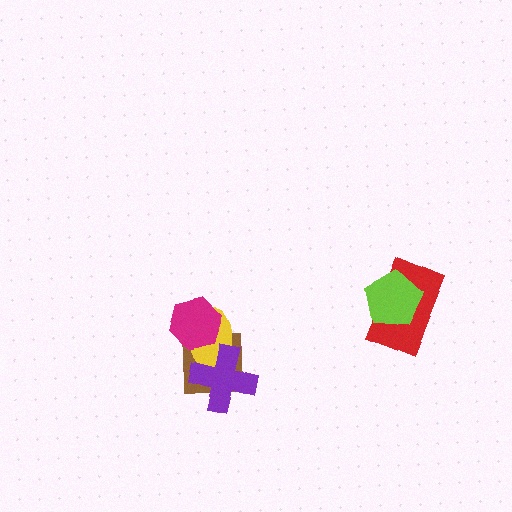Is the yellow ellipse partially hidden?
Yes, it is partially covered by another shape.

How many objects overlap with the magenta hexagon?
2 objects overlap with the magenta hexagon.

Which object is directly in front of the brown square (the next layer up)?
The yellow ellipse is directly in front of the brown square.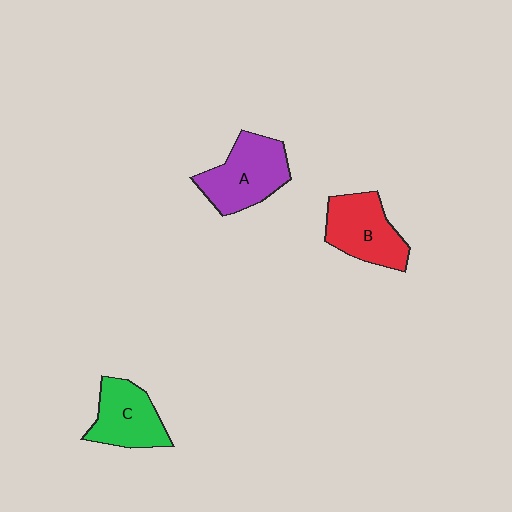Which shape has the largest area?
Shape A (purple).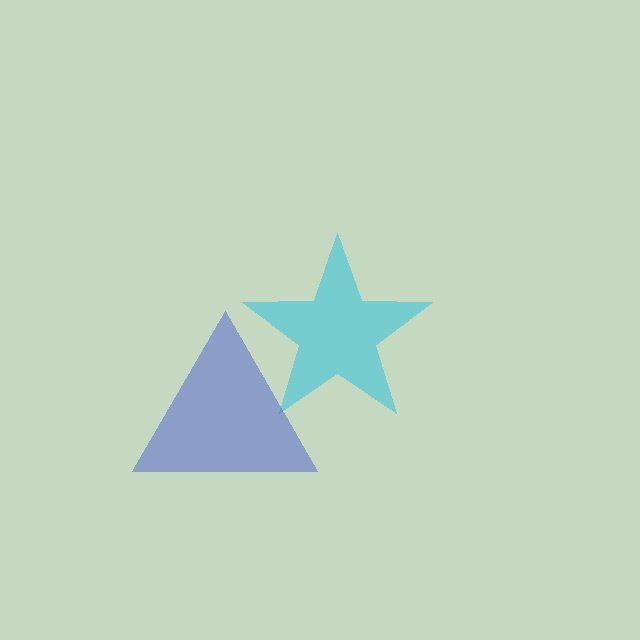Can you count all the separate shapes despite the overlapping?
Yes, there are 2 separate shapes.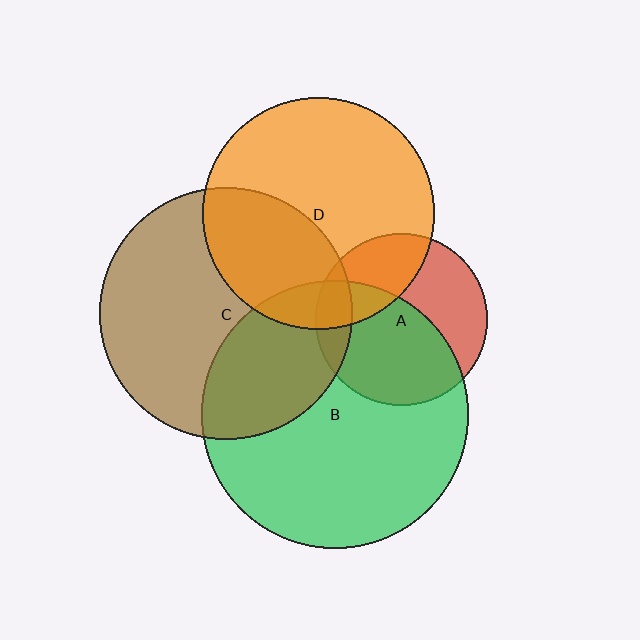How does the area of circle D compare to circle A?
Approximately 1.8 times.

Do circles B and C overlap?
Yes.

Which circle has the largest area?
Circle B (green).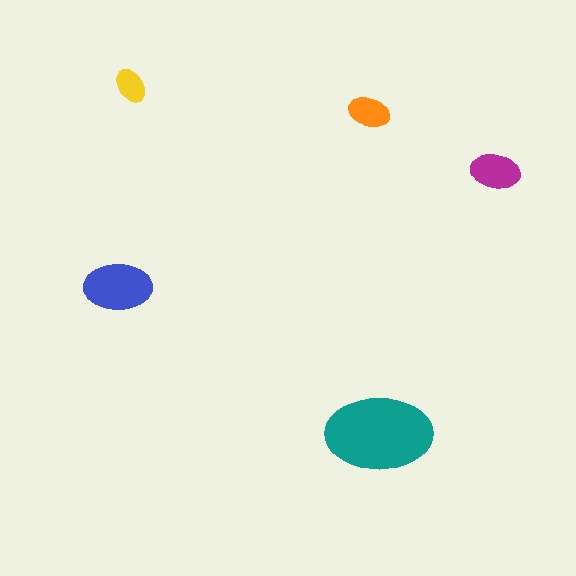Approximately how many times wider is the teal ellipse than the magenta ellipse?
About 2 times wider.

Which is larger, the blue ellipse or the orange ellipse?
The blue one.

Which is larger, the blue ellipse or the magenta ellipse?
The blue one.